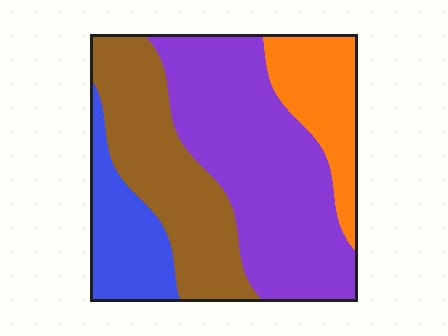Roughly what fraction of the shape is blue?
Blue covers 15% of the shape.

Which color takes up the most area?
Purple, at roughly 40%.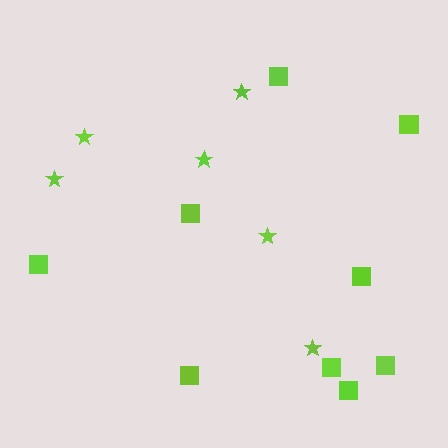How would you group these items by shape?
There are 2 groups: one group of stars (6) and one group of squares (9).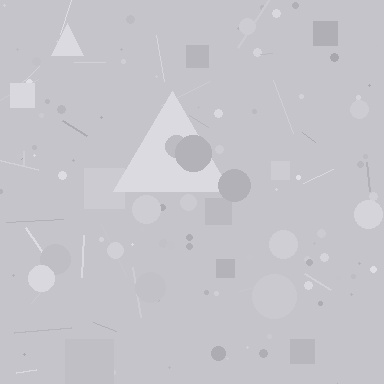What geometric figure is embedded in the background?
A triangle is embedded in the background.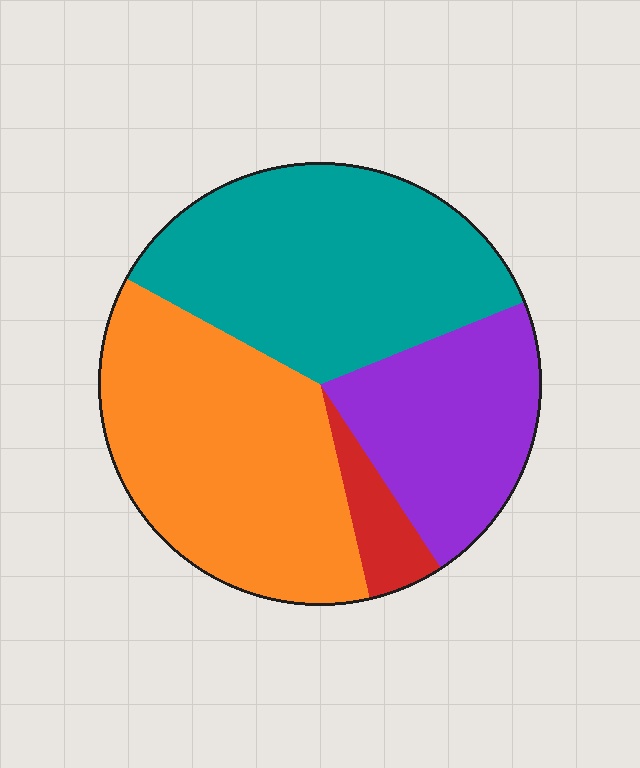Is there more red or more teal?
Teal.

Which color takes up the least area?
Red, at roughly 5%.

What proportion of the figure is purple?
Purple covers 22% of the figure.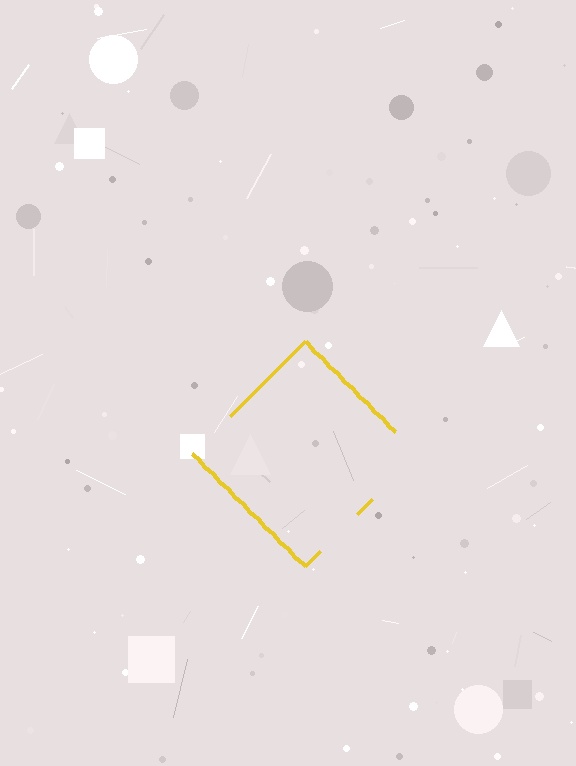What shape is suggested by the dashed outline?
The dashed outline suggests a diamond.